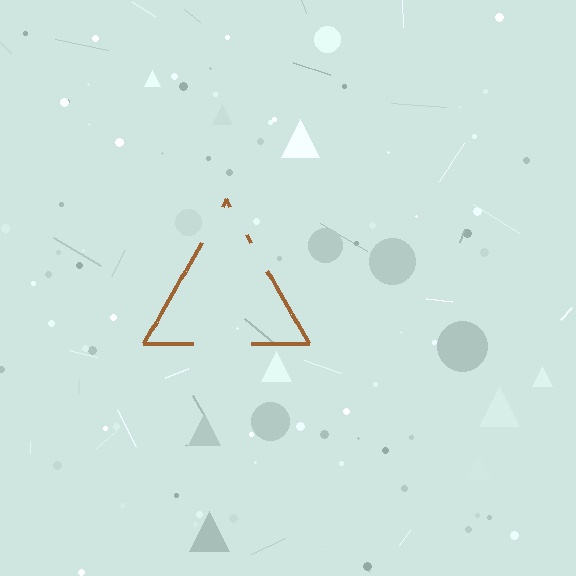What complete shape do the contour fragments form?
The contour fragments form a triangle.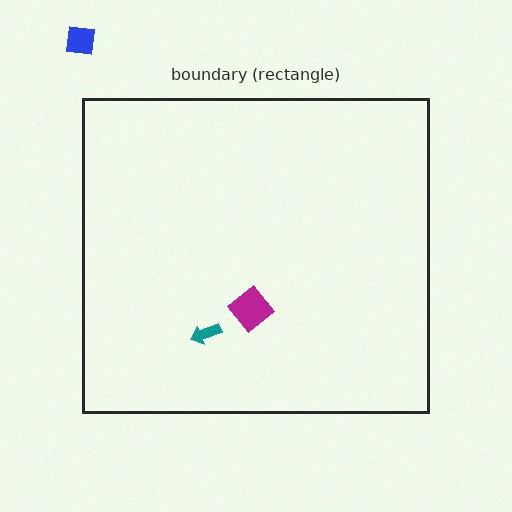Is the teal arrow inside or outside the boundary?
Inside.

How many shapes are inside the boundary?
2 inside, 1 outside.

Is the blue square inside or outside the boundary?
Outside.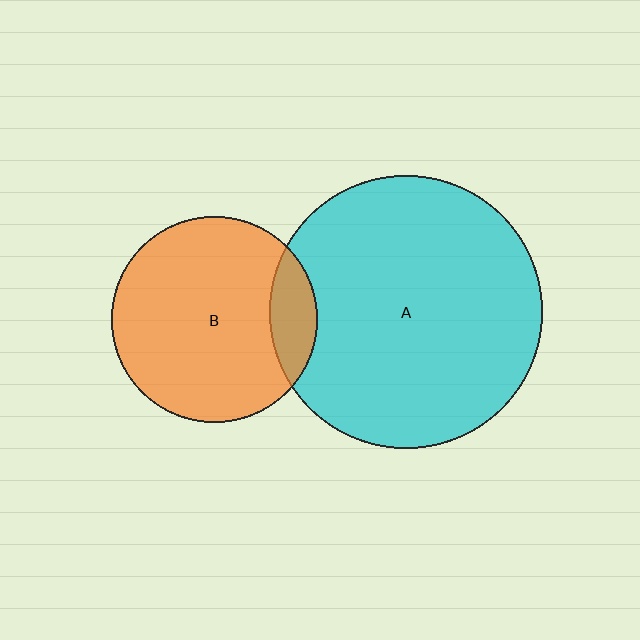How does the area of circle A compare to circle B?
Approximately 1.8 times.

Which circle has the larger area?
Circle A (cyan).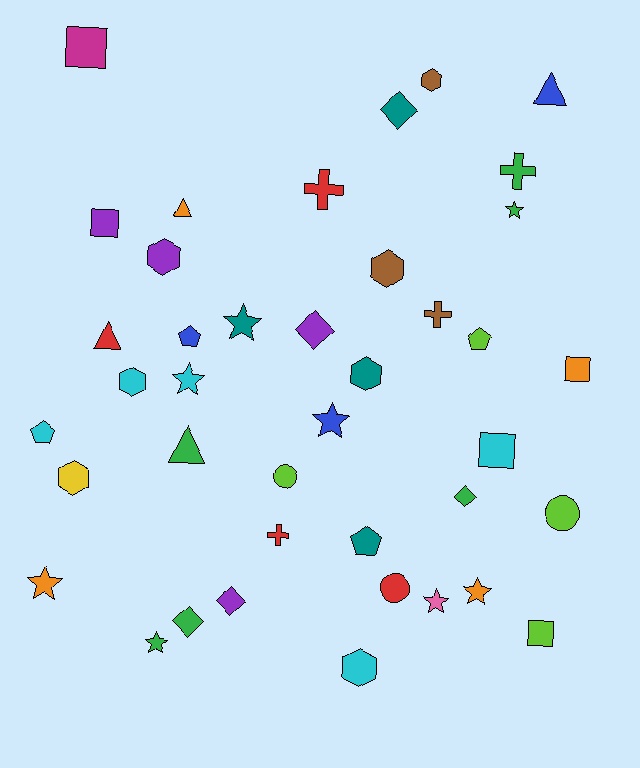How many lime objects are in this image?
There are 4 lime objects.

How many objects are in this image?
There are 40 objects.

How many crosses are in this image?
There are 4 crosses.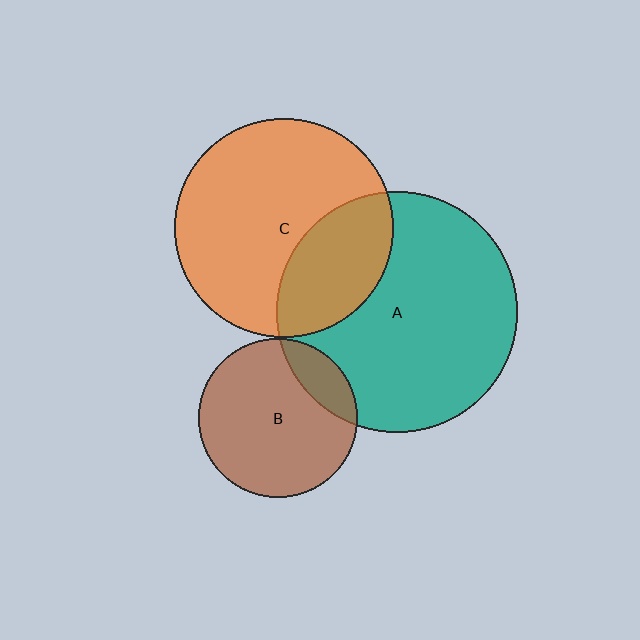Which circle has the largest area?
Circle A (teal).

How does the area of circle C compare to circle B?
Approximately 1.9 times.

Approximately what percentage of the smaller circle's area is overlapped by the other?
Approximately 30%.